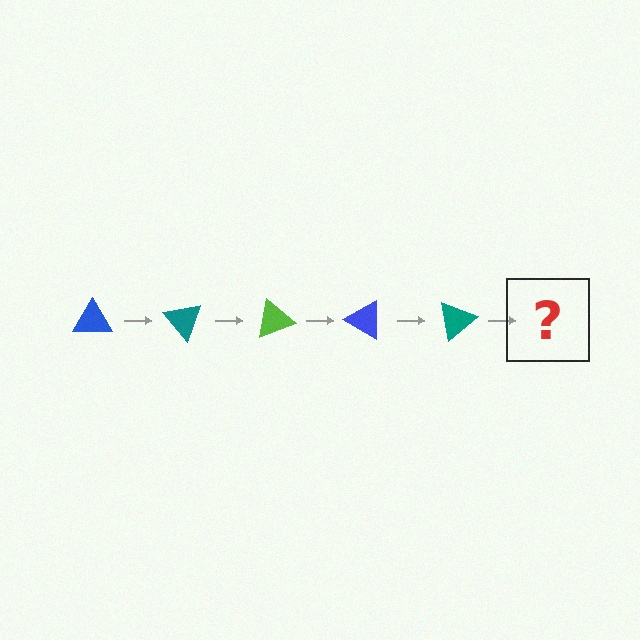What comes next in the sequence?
The next element should be a lime triangle, rotated 250 degrees from the start.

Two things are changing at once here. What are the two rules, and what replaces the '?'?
The two rules are that it rotates 50 degrees each step and the color cycles through blue, teal, and lime. The '?' should be a lime triangle, rotated 250 degrees from the start.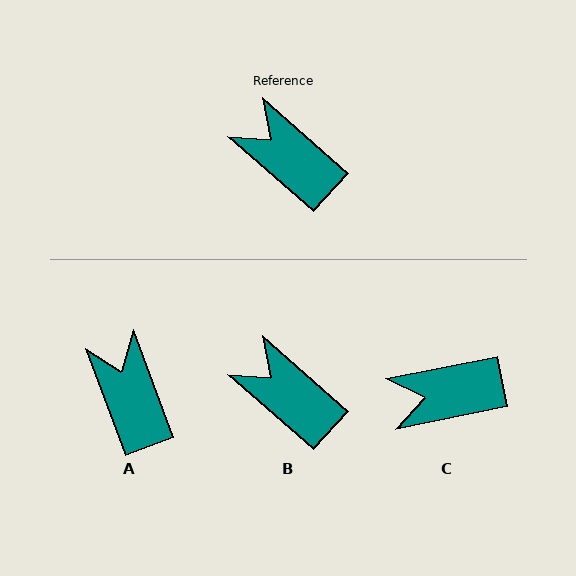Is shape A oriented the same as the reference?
No, it is off by about 28 degrees.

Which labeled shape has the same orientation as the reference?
B.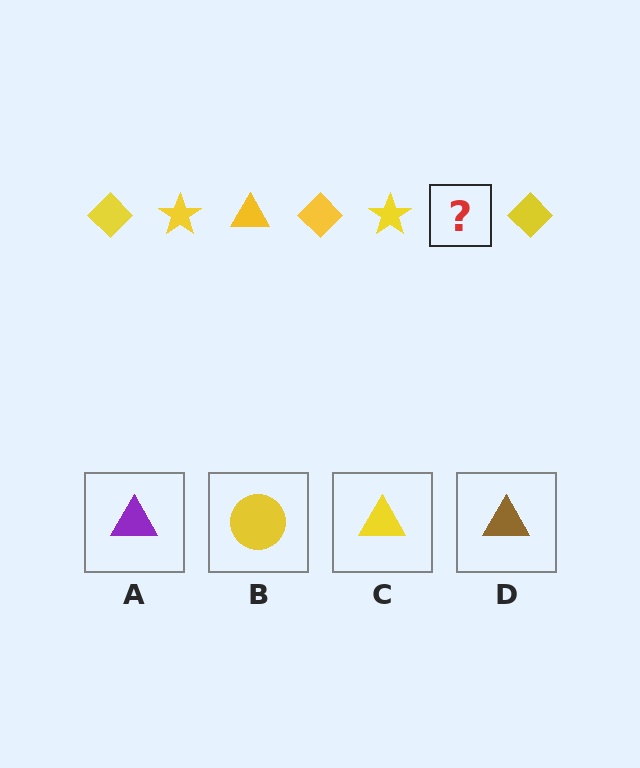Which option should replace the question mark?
Option C.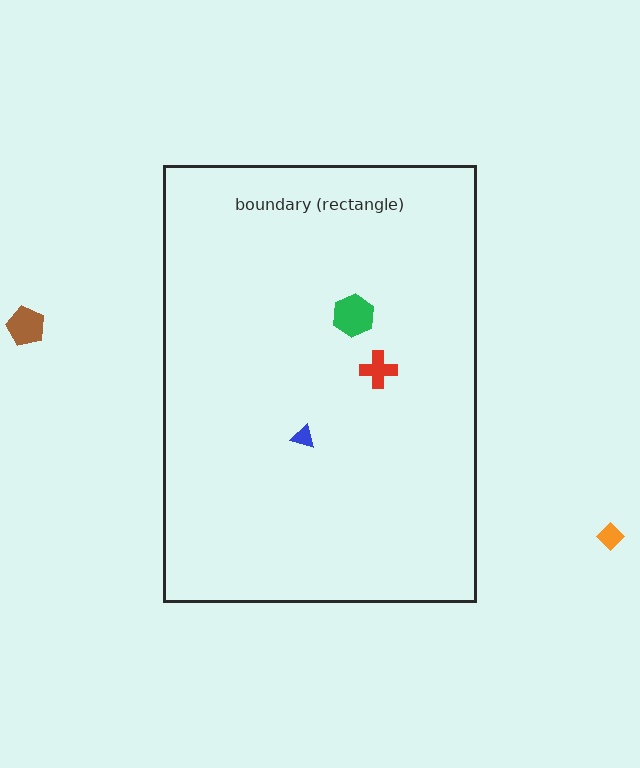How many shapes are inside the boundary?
3 inside, 2 outside.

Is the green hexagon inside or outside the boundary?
Inside.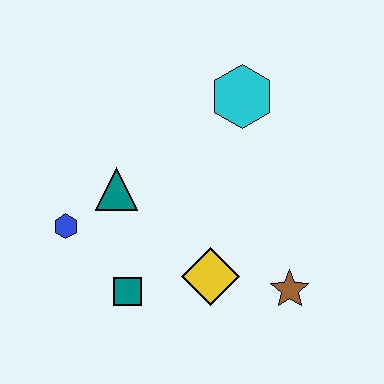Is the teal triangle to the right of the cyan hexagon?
No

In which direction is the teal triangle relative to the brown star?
The teal triangle is to the left of the brown star.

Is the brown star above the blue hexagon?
No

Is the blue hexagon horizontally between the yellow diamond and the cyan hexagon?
No